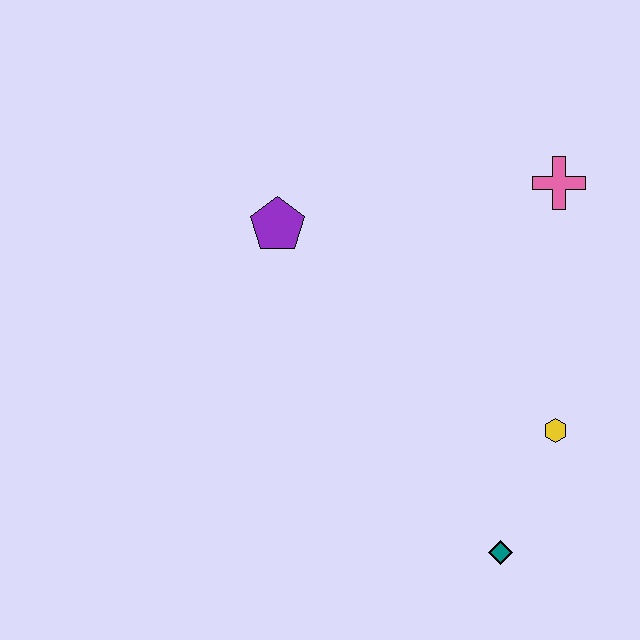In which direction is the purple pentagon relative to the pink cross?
The purple pentagon is to the left of the pink cross.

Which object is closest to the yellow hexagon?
The teal diamond is closest to the yellow hexagon.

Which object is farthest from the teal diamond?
The purple pentagon is farthest from the teal diamond.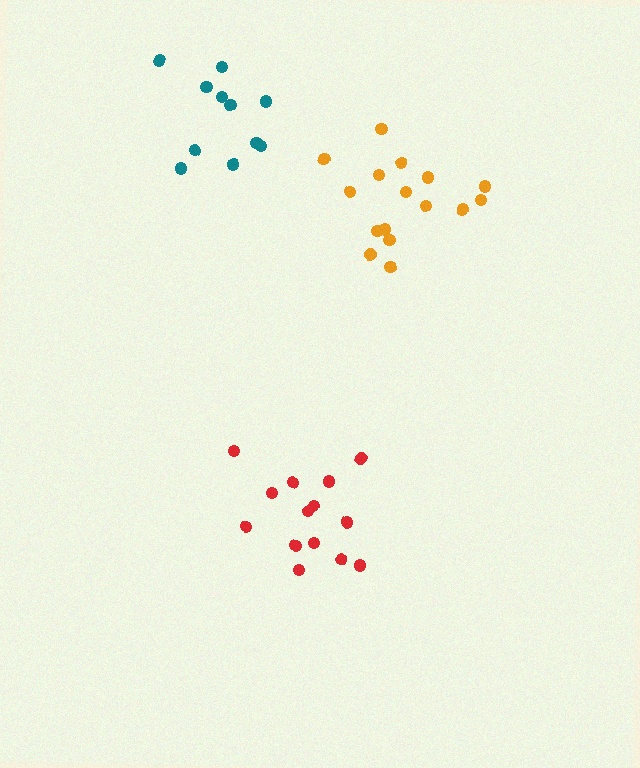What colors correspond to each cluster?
The clusters are colored: red, orange, teal.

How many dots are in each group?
Group 1: 14 dots, Group 2: 16 dots, Group 3: 11 dots (41 total).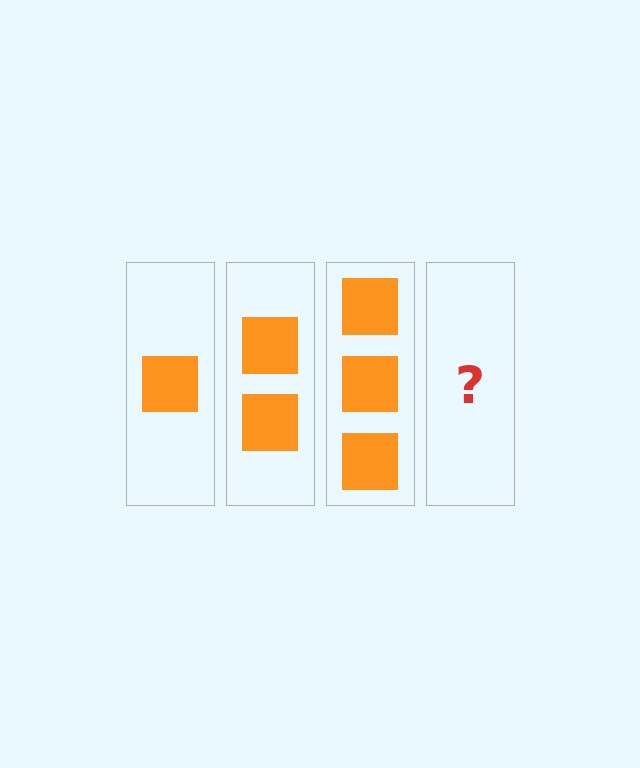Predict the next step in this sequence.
The next step is 4 squares.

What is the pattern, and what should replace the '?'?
The pattern is that each step adds one more square. The '?' should be 4 squares.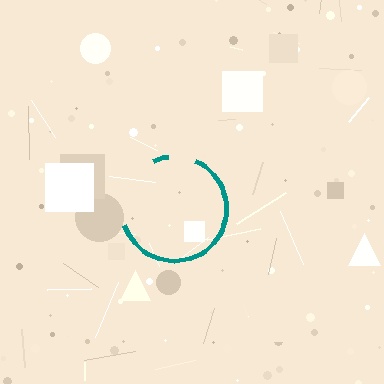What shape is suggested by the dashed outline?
The dashed outline suggests a circle.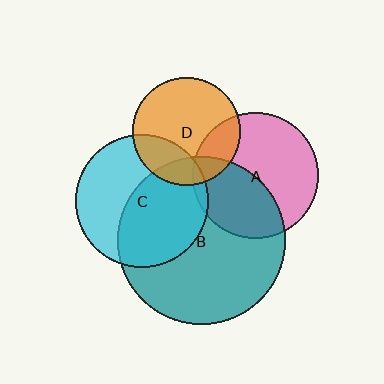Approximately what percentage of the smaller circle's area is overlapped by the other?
Approximately 40%.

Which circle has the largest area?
Circle B (teal).